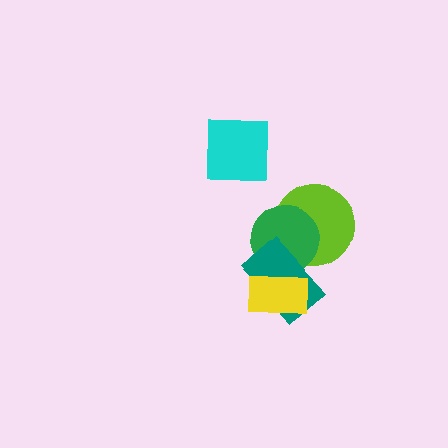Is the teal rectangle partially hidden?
Yes, it is partially covered by another shape.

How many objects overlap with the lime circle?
2 objects overlap with the lime circle.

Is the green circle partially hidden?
Yes, it is partially covered by another shape.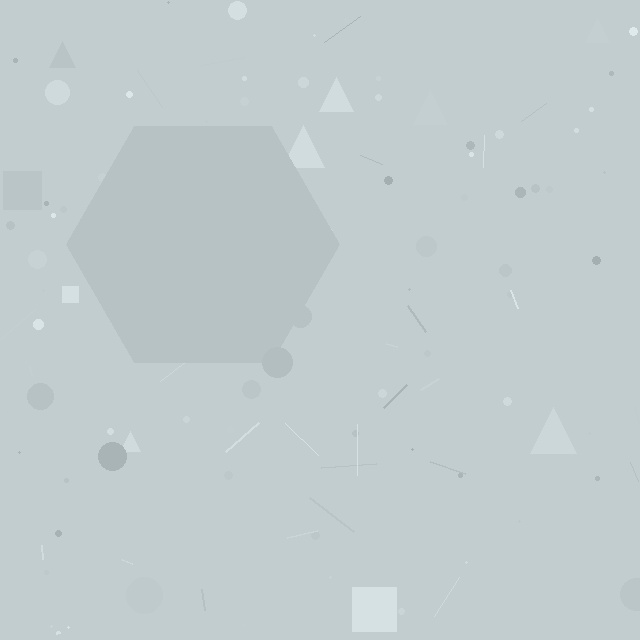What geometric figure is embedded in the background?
A hexagon is embedded in the background.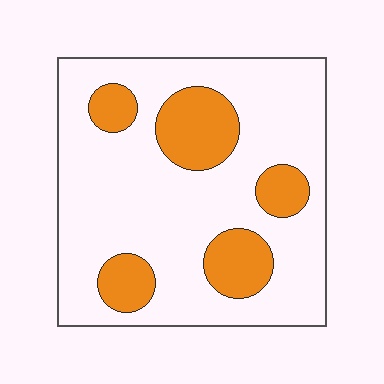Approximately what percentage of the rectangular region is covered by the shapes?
Approximately 25%.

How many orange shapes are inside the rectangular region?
5.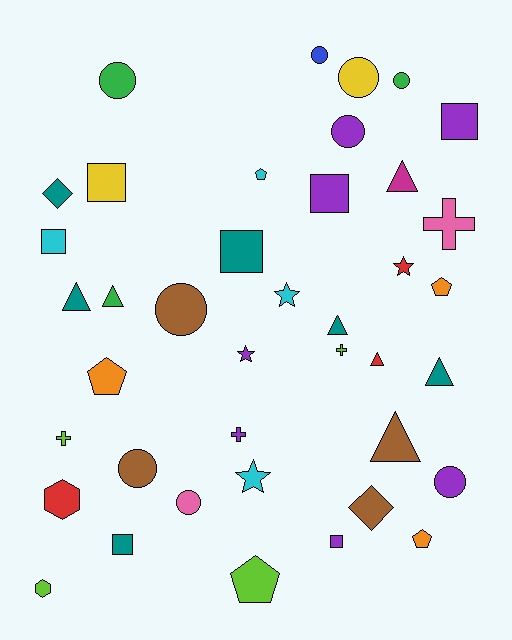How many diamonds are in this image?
There are 2 diamonds.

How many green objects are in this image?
There are 3 green objects.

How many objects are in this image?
There are 40 objects.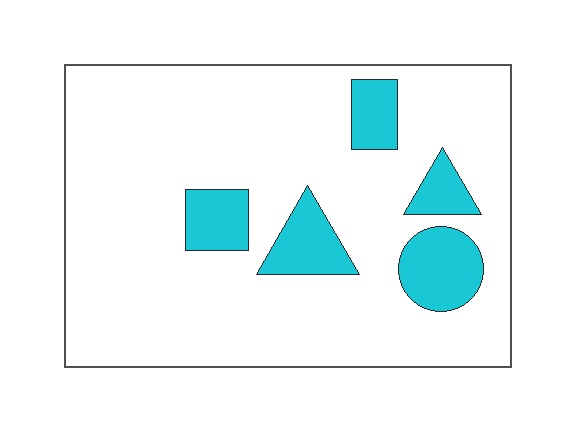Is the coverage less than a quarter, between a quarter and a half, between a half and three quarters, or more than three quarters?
Less than a quarter.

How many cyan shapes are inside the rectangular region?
5.